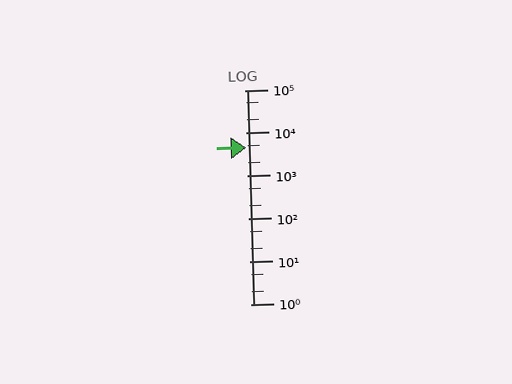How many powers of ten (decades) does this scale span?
The scale spans 5 decades, from 1 to 100000.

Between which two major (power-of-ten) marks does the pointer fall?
The pointer is between 1000 and 10000.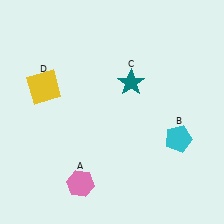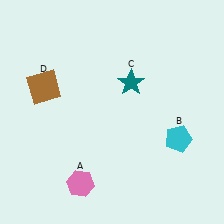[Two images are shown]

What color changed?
The square (D) changed from yellow in Image 1 to brown in Image 2.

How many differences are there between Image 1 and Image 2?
There is 1 difference between the two images.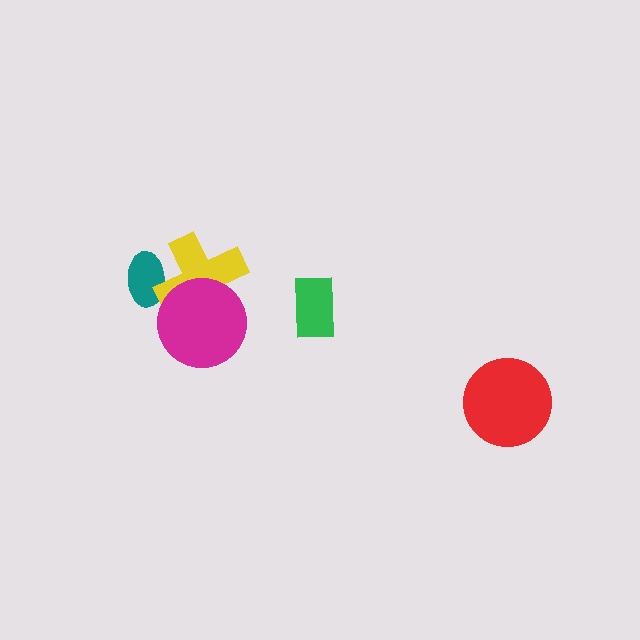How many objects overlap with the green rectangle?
0 objects overlap with the green rectangle.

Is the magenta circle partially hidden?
No, no other shape covers it.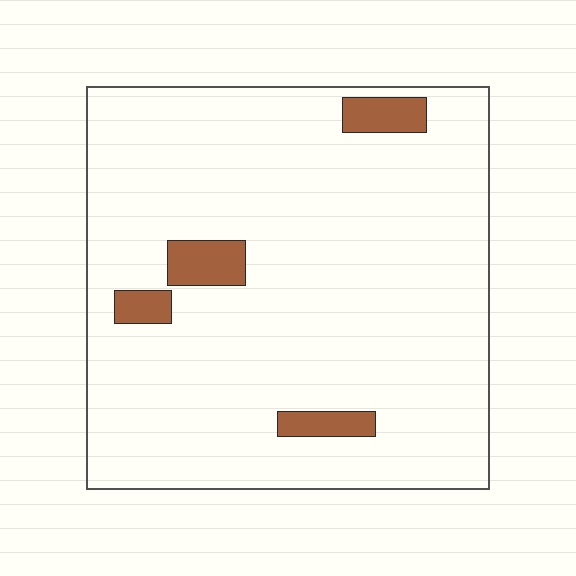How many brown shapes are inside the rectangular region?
4.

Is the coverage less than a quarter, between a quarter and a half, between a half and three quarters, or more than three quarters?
Less than a quarter.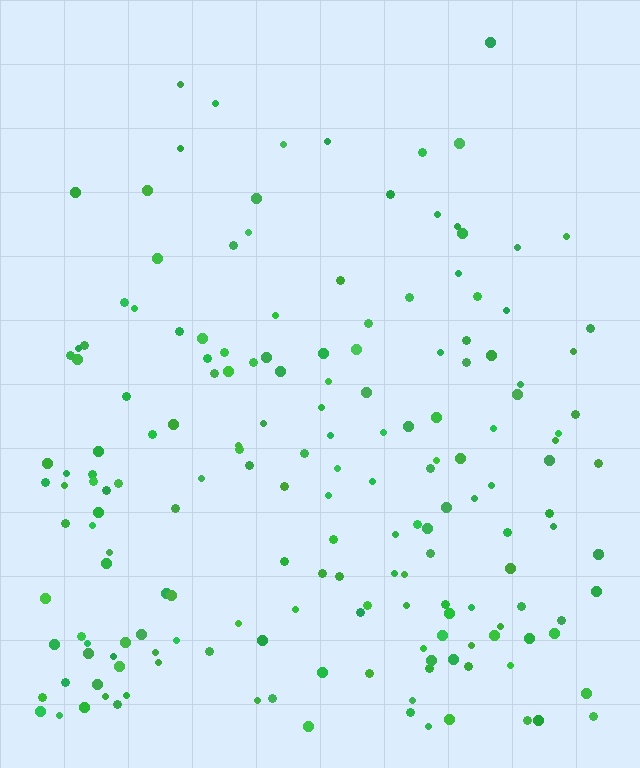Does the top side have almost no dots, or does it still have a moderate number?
Still a moderate number, just noticeably fewer than the bottom.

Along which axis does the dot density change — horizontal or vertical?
Vertical.